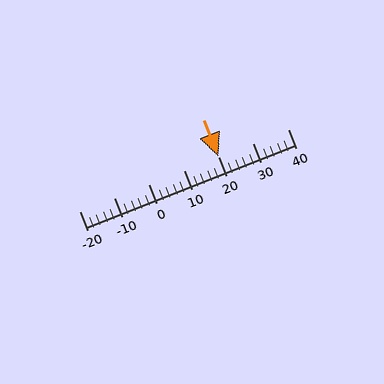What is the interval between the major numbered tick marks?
The major tick marks are spaced 10 units apart.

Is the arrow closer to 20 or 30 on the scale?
The arrow is closer to 20.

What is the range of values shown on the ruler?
The ruler shows values from -20 to 40.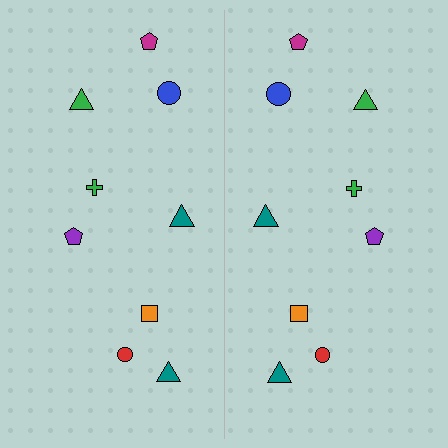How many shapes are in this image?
There are 18 shapes in this image.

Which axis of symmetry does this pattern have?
The pattern has a vertical axis of symmetry running through the center of the image.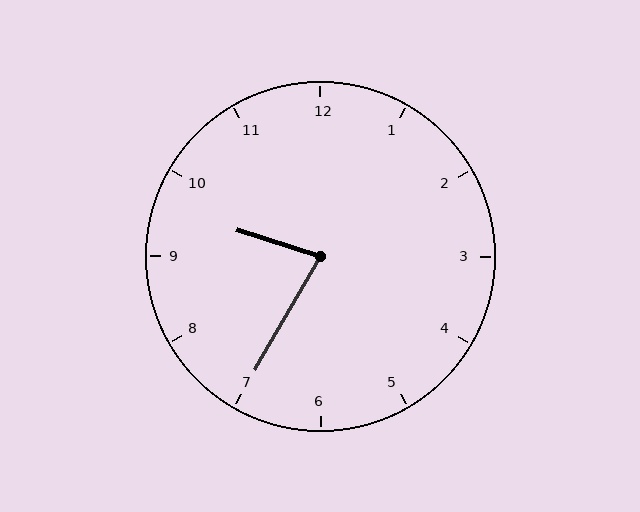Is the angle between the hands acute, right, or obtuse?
It is acute.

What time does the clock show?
9:35.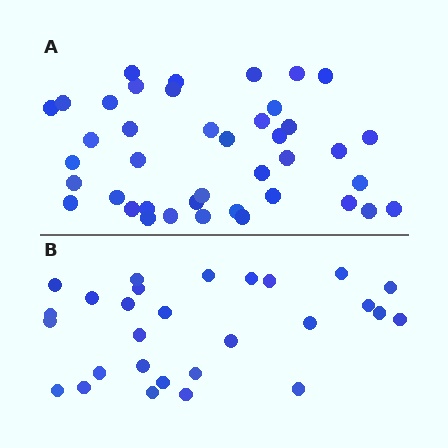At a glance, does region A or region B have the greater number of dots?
Region A (the top region) has more dots.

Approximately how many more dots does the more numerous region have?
Region A has approximately 15 more dots than region B.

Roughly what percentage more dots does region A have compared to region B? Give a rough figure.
About 45% more.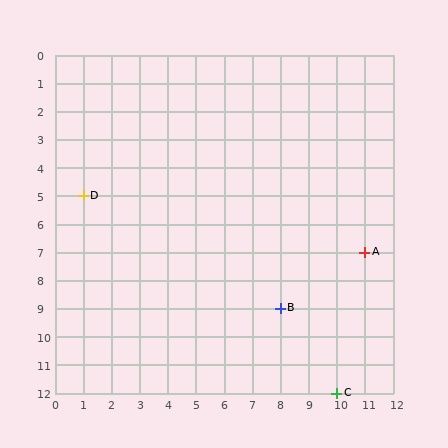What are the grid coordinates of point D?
Point D is at grid coordinates (1, 5).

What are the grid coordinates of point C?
Point C is at grid coordinates (10, 12).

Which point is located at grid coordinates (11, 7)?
Point A is at (11, 7).